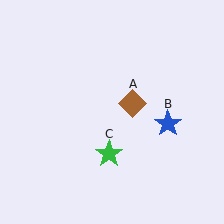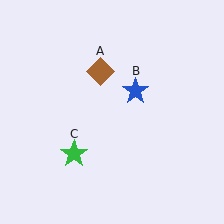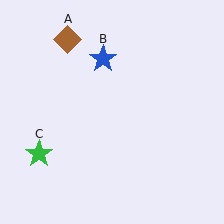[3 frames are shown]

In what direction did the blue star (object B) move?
The blue star (object B) moved up and to the left.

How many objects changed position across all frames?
3 objects changed position: brown diamond (object A), blue star (object B), green star (object C).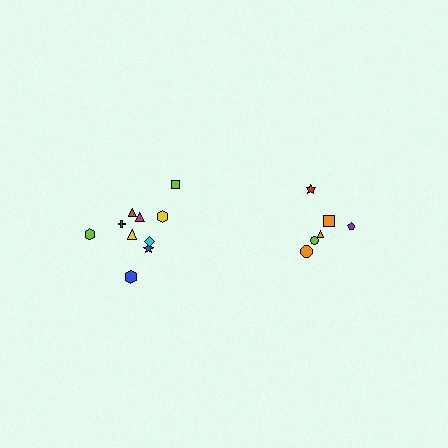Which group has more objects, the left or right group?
The left group.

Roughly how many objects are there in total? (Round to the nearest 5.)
Roughly 15 objects in total.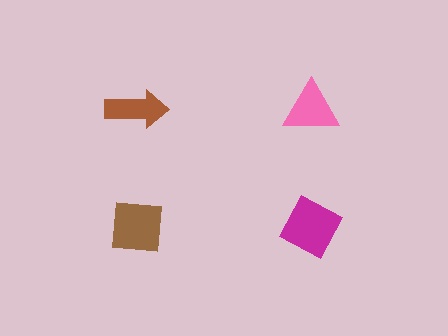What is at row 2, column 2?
A magenta diamond.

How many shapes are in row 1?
2 shapes.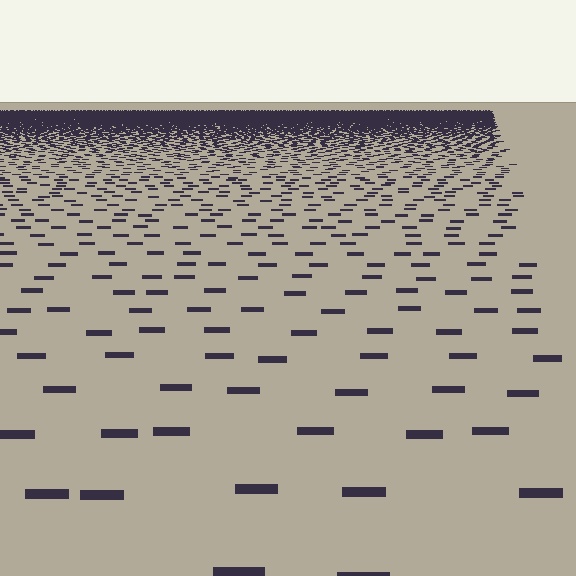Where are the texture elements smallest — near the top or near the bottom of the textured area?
Near the top.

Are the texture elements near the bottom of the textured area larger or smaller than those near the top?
Larger. Near the bottom, elements are closer to the viewer and appear at a bigger on-screen size.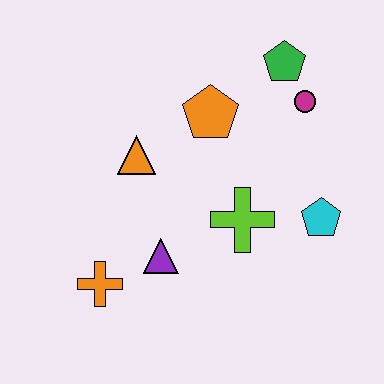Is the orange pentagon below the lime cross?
No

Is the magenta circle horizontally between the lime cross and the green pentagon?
No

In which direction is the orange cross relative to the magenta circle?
The orange cross is to the left of the magenta circle.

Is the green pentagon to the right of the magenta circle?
No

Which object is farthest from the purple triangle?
The green pentagon is farthest from the purple triangle.